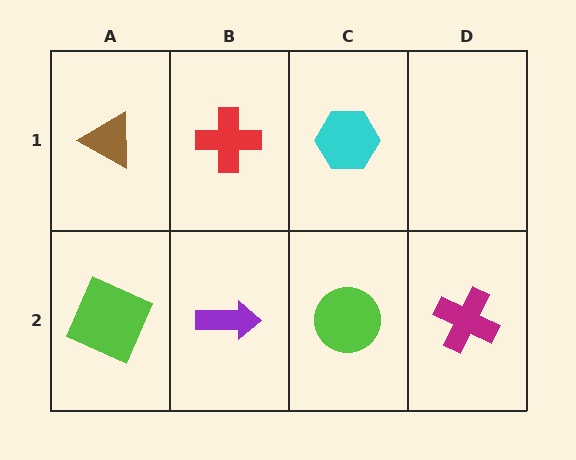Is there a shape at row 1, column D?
No, that cell is empty.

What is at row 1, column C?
A cyan hexagon.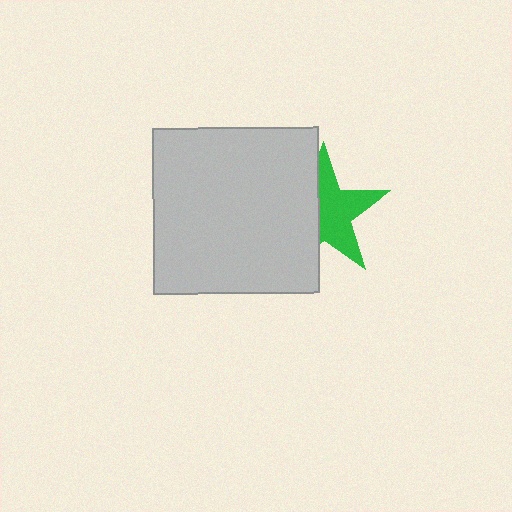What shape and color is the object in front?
The object in front is a light gray square.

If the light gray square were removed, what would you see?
You would see the complete green star.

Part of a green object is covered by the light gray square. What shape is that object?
It is a star.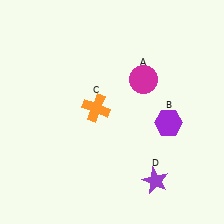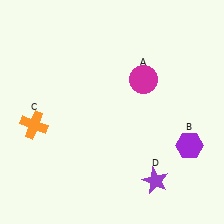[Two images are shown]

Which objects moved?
The objects that moved are: the purple hexagon (B), the orange cross (C).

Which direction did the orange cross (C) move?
The orange cross (C) moved left.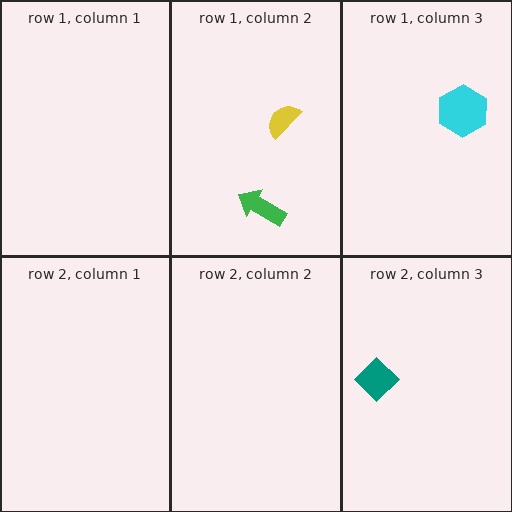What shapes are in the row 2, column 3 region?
The teal diamond.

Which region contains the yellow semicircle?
The row 1, column 2 region.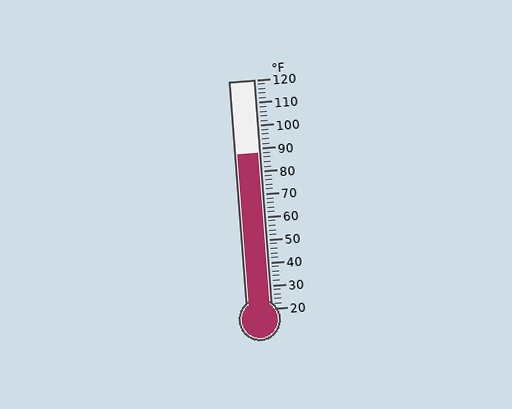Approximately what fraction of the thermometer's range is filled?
The thermometer is filled to approximately 70% of its range.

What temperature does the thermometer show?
The thermometer shows approximately 88°F.